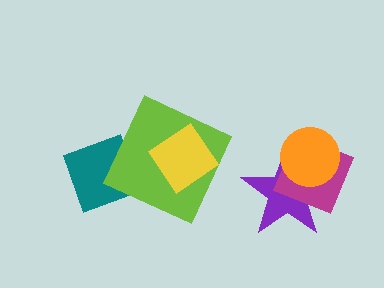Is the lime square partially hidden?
Yes, it is partially covered by another shape.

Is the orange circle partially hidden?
No, no other shape covers it.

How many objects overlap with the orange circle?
2 objects overlap with the orange circle.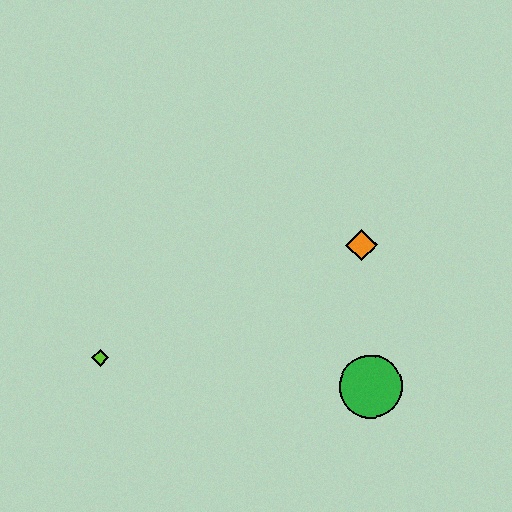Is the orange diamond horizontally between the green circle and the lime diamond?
Yes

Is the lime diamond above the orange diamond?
No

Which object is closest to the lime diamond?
The green circle is closest to the lime diamond.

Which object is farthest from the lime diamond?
The orange diamond is farthest from the lime diamond.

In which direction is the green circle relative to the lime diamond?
The green circle is to the right of the lime diamond.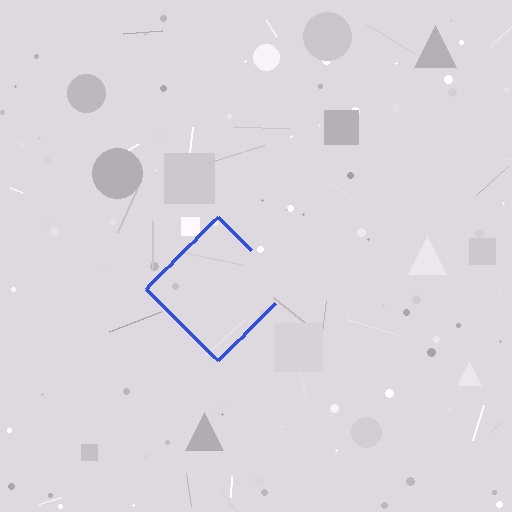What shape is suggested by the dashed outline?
The dashed outline suggests a diamond.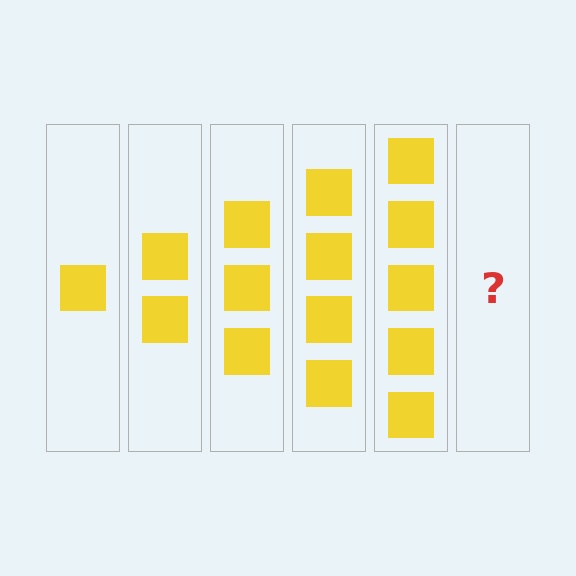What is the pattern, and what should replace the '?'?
The pattern is that each step adds one more square. The '?' should be 6 squares.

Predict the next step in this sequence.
The next step is 6 squares.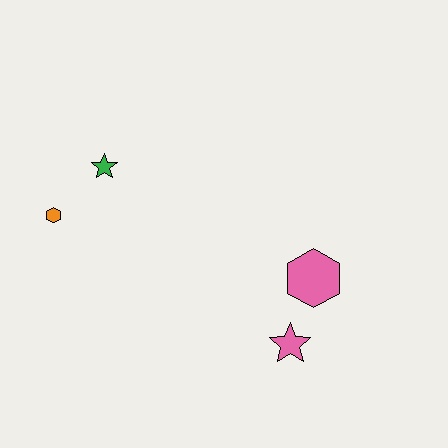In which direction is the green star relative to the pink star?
The green star is to the left of the pink star.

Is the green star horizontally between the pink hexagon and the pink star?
No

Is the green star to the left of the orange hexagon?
No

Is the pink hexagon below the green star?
Yes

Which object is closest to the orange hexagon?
The green star is closest to the orange hexagon.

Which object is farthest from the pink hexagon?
The orange hexagon is farthest from the pink hexagon.